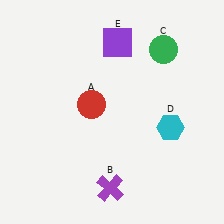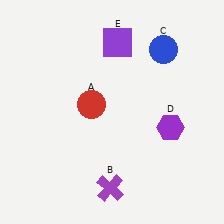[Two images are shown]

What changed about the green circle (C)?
In Image 1, C is green. In Image 2, it changed to blue.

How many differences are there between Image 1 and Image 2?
There are 2 differences between the two images.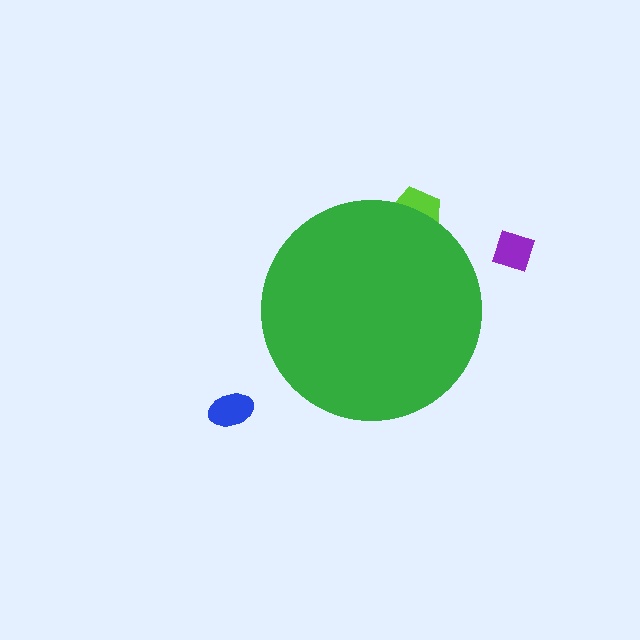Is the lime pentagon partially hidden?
Yes, the lime pentagon is partially hidden behind the green circle.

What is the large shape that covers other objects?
A green circle.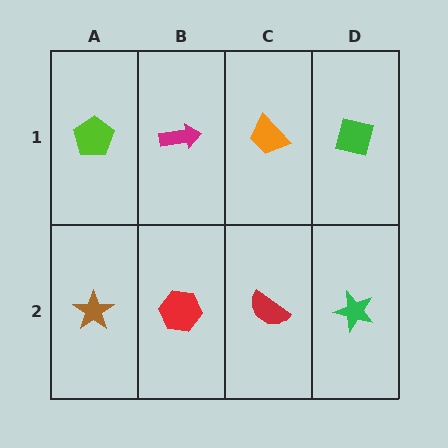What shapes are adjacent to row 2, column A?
A lime pentagon (row 1, column A), a red hexagon (row 2, column B).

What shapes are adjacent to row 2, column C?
An orange trapezoid (row 1, column C), a red hexagon (row 2, column B), a green star (row 2, column D).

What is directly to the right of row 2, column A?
A red hexagon.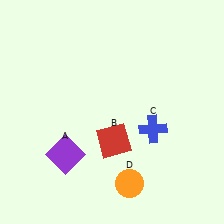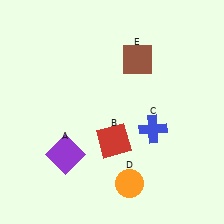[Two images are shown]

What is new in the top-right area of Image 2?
A brown square (E) was added in the top-right area of Image 2.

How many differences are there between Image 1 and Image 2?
There is 1 difference between the two images.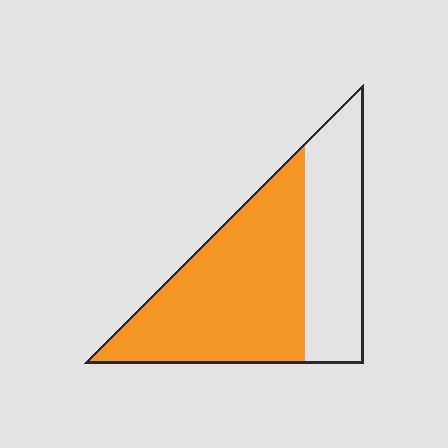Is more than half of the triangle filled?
Yes.